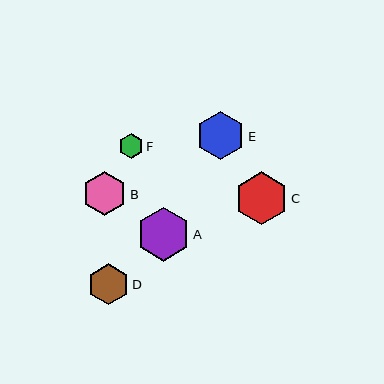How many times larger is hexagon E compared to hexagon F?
Hexagon E is approximately 2.0 times the size of hexagon F.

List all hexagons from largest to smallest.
From largest to smallest: A, C, E, B, D, F.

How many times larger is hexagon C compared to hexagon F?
Hexagon C is approximately 2.1 times the size of hexagon F.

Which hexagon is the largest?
Hexagon A is the largest with a size of approximately 54 pixels.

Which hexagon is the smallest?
Hexagon F is the smallest with a size of approximately 25 pixels.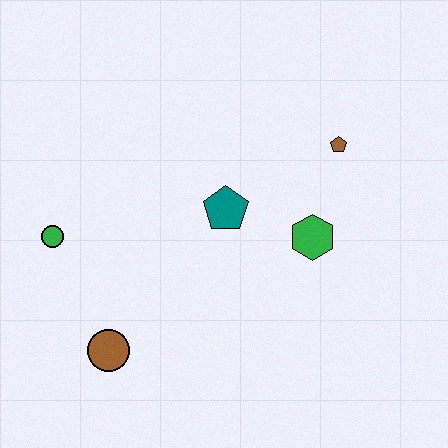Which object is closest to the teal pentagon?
The green hexagon is closest to the teal pentagon.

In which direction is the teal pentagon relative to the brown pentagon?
The teal pentagon is to the left of the brown pentagon.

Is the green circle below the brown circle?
No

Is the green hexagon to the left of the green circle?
No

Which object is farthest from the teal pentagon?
The brown circle is farthest from the teal pentagon.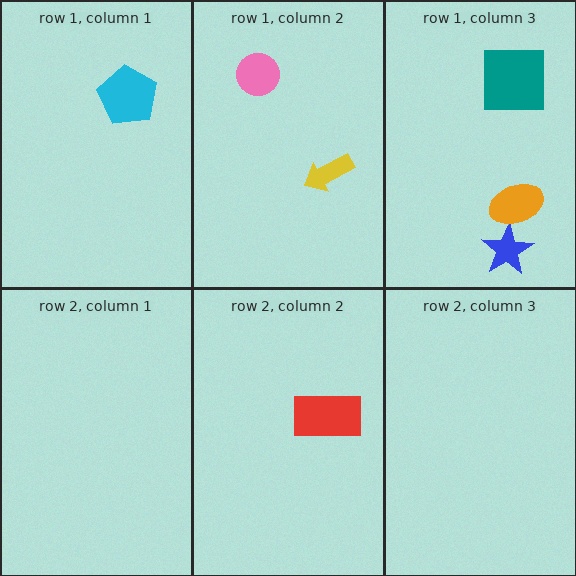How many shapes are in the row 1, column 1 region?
1.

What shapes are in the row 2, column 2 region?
The red rectangle.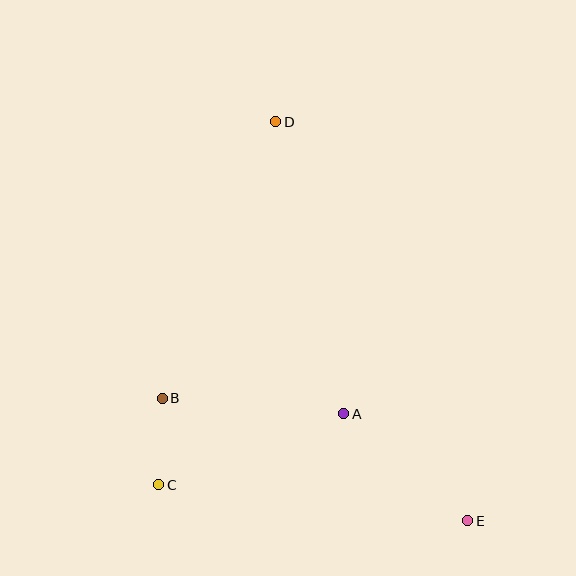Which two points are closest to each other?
Points B and C are closest to each other.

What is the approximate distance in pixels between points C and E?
The distance between C and E is approximately 311 pixels.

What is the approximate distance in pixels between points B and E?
The distance between B and E is approximately 329 pixels.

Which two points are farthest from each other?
Points D and E are farthest from each other.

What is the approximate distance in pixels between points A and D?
The distance between A and D is approximately 300 pixels.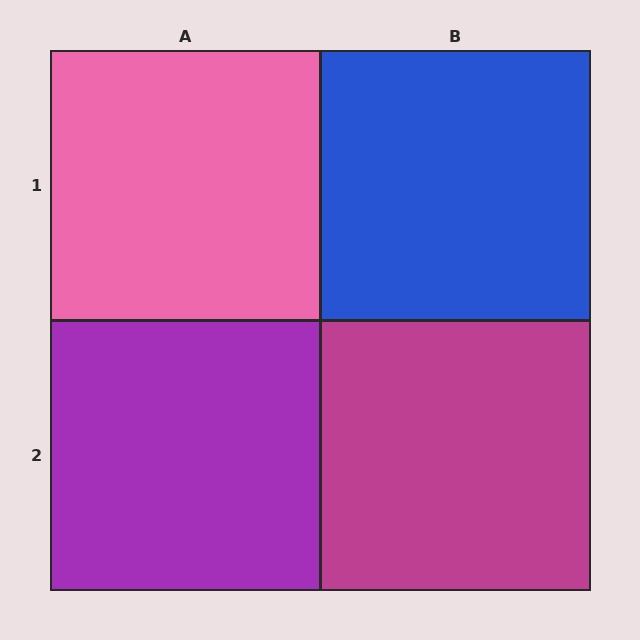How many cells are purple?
1 cell is purple.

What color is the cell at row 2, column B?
Magenta.